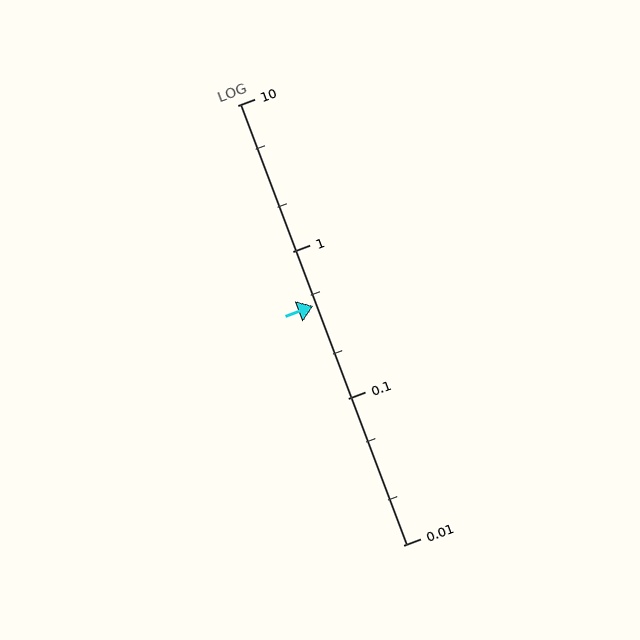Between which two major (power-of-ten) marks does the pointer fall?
The pointer is between 0.1 and 1.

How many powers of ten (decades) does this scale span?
The scale spans 3 decades, from 0.01 to 10.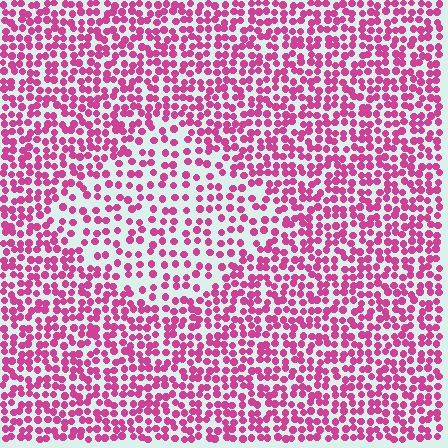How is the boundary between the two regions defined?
The boundary is defined by a change in element density (approximately 1.8x ratio). All elements are the same color, size, and shape.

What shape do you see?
I see a diamond.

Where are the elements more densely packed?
The elements are more densely packed outside the diamond boundary.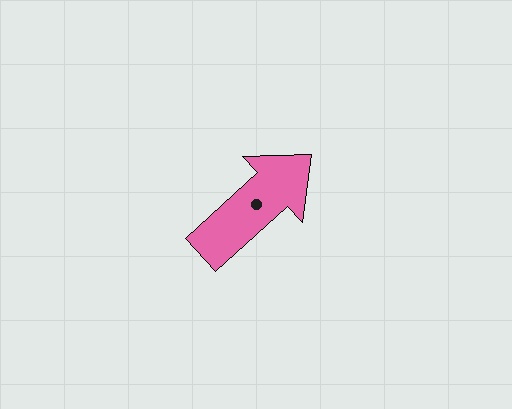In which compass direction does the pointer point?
Northeast.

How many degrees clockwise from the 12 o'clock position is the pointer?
Approximately 48 degrees.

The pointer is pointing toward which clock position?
Roughly 2 o'clock.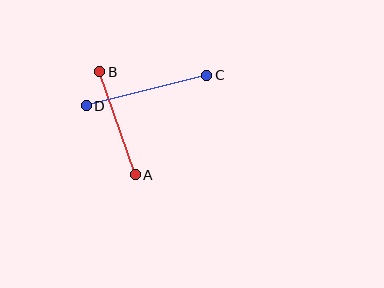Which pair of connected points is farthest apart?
Points C and D are farthest apart.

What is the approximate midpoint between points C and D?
The midpoint is at approximately (146, 90) pixels.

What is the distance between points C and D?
The distance is approximately 124 pixels.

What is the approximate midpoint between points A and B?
The midpoint is at approximately (118, 123) pixels.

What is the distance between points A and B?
The distance is approximately 109 pixels.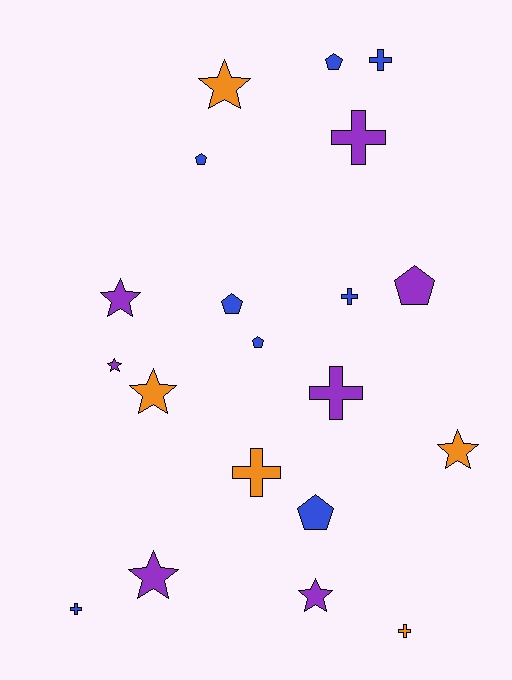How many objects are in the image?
There are 20 objects.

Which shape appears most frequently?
Star, with 7 objects.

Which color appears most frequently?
Blue, with 8 objects.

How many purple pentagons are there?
There is 1 purple pentagon.